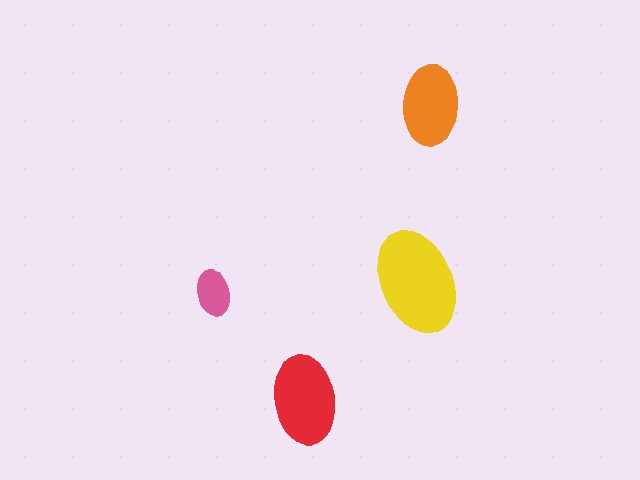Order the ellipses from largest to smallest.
the yellow one, the red one, the orange one, the pink one.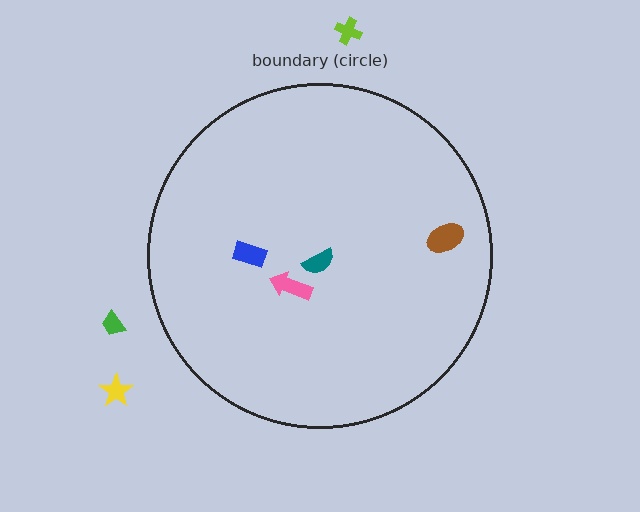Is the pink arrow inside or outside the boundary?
Inside.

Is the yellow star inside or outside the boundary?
Outside.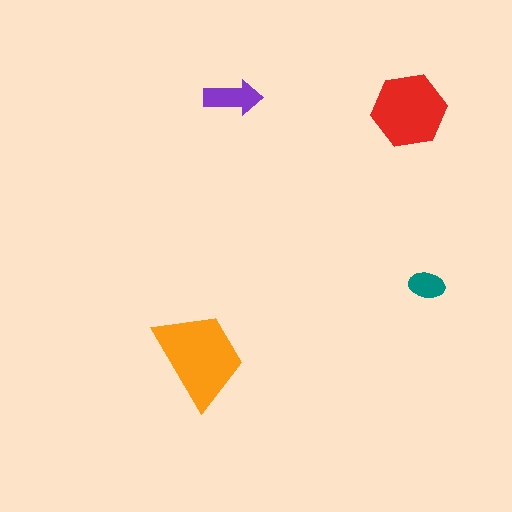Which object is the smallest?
The teal ellipse.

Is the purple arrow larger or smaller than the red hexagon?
Smaller.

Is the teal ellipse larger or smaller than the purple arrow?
Smaller.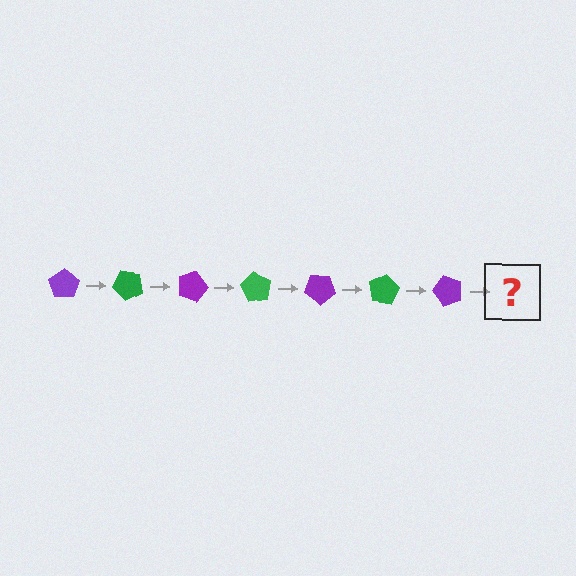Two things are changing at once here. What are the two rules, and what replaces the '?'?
The two rules are that it rotates 45 degrees each step and the color cycles through purple and green. The '?' should be a green pentagon, rotated 315 degrees from the start.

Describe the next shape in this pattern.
It should be a green pentagon, rotated 315 degrees from the start.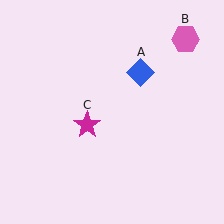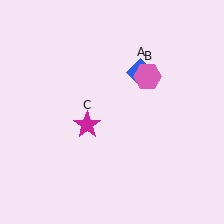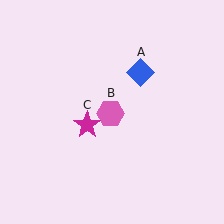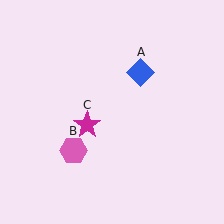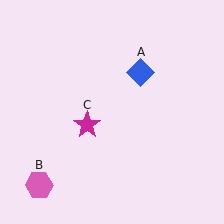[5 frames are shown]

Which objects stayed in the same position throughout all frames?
Blue diamond (object A) and magenta star (object C) remained stationary.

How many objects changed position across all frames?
1 object changed position: pink hexagon (object B).